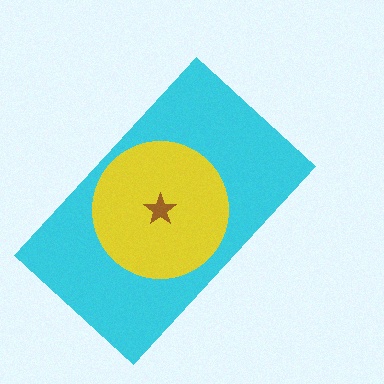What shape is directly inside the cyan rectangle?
The yellow circle.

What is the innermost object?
The brown star.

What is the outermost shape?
The cyan rectangle.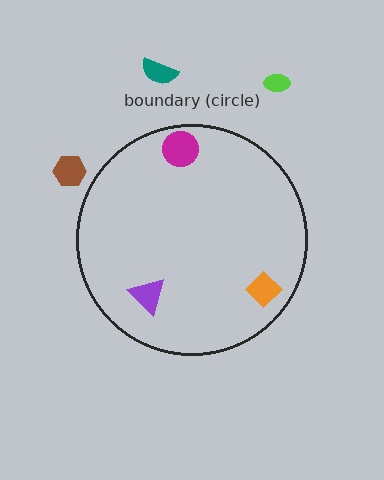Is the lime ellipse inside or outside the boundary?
Outside.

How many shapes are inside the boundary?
3 inside, 3 outside.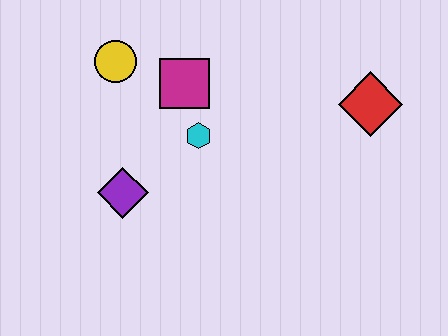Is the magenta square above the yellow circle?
No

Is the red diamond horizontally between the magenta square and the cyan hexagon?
No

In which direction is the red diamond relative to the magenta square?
The red diamond is to the right of the magenta square.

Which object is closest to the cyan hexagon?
The magenta square is closest to the cyan hexagon.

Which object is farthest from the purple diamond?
The red diamond is farthest from the purple diamond.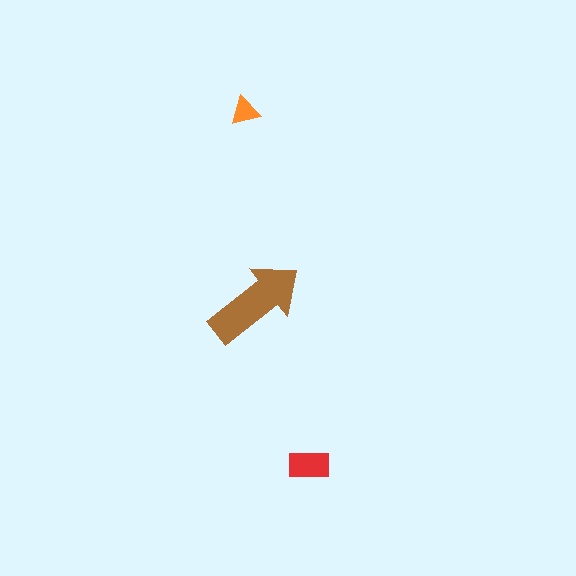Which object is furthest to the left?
The orange triangle is leftmost.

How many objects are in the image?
There are 3 objects in the image.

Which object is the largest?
The brown arrow.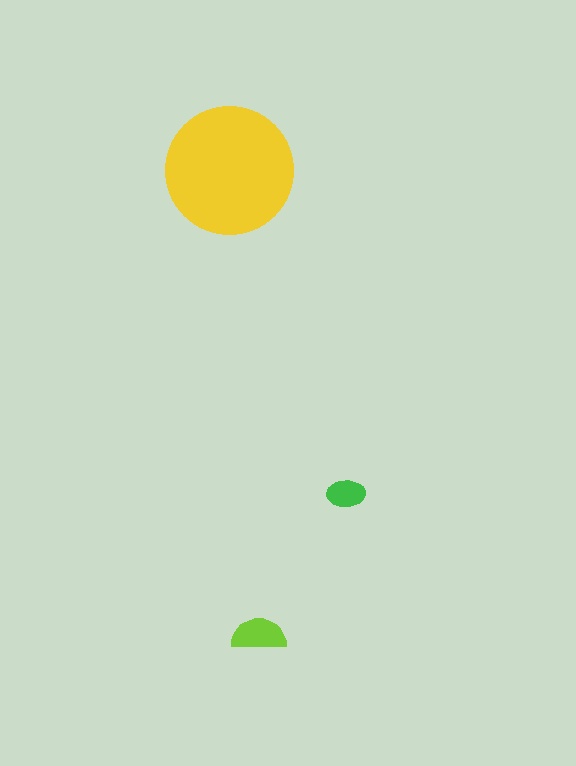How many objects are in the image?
There are 3 objects in the image.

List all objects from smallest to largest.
The green ellipse, the lime semicircle, the yellow circle.